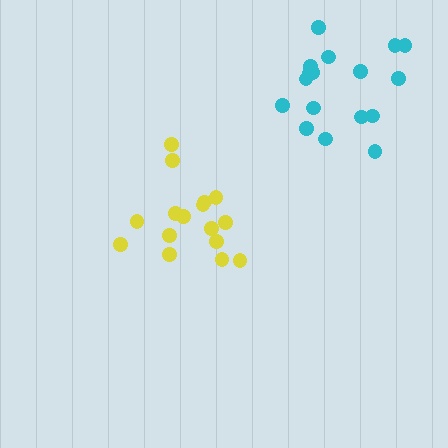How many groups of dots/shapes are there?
There are 2 groups.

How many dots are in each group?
Group 1: 17 dots, Group 2: 16 dots (33 total).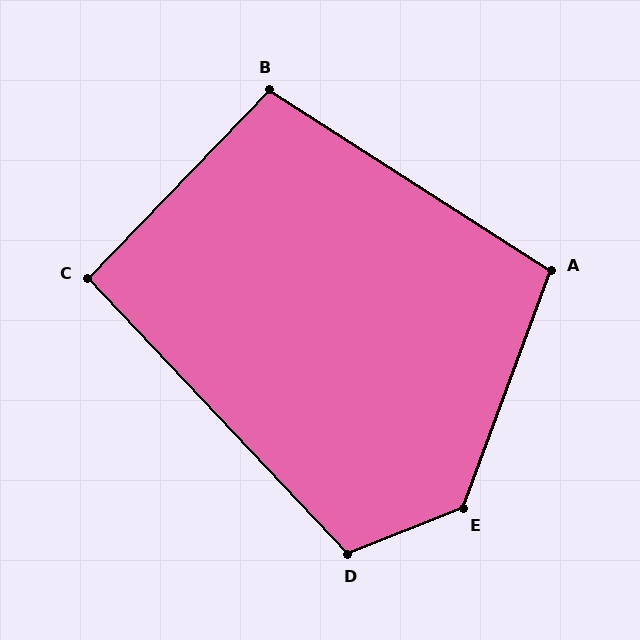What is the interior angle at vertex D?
Approximately 111 degrees (obtuse).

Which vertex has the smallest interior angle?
C, at approximately 93 degrees.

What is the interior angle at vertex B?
Approximately 101 degrees (obtuse).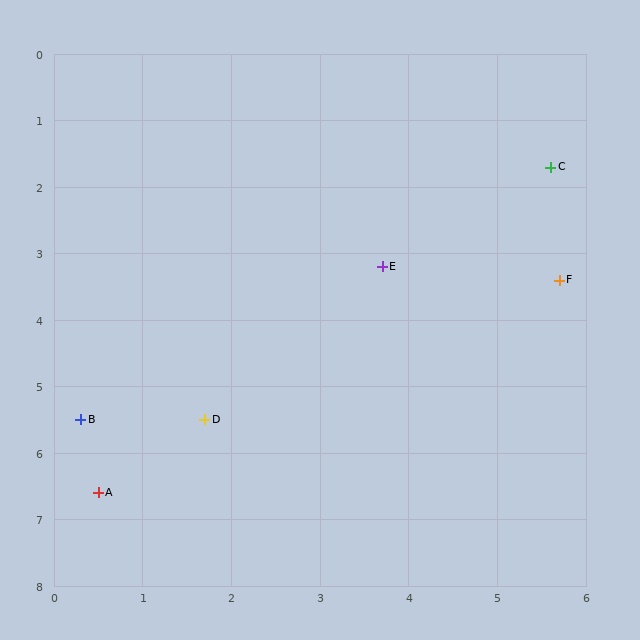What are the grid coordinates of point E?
Point E is at approximately (3.7, 3.2).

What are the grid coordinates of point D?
Point D is at approximately (1.7, 5.5).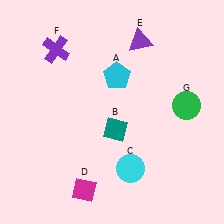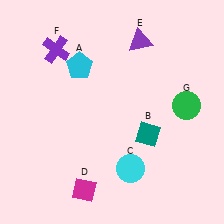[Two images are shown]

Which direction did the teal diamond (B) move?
The teal diamond (B) moved right.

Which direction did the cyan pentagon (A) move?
The cyan pentagon (A) moved left.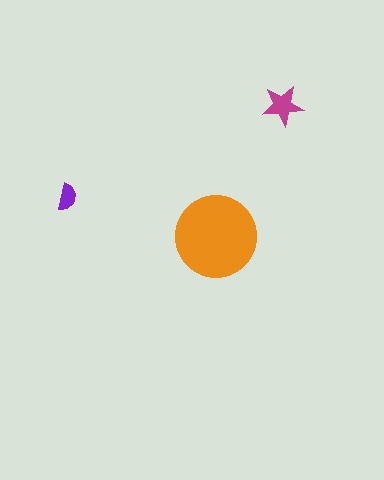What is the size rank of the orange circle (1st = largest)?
1st.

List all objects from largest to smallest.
The orange circle, the magenta star, the purple semicircle.